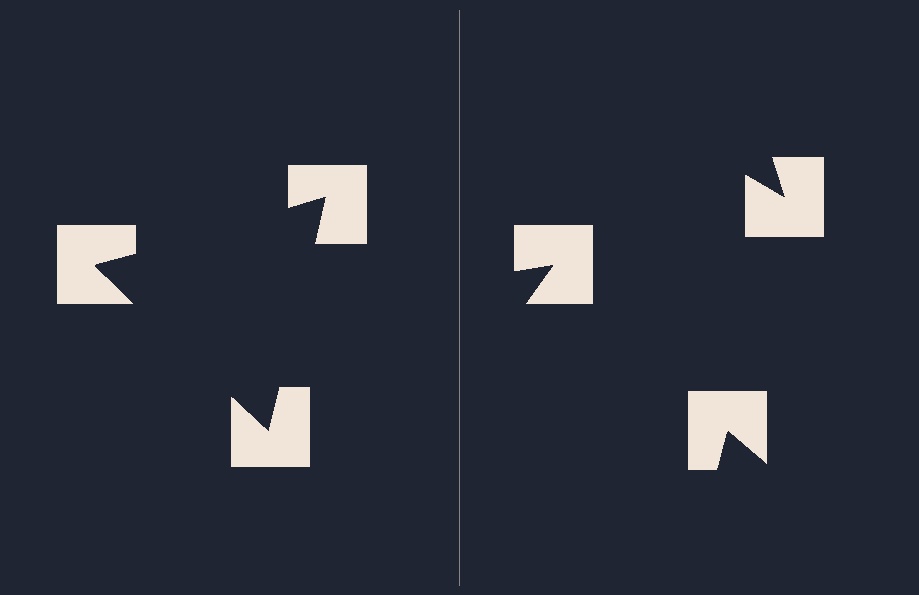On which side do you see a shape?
An illusory triangle appears on the left side. On the right side the wedge cuts are rotated, so no coherent shape forms.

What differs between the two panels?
The notched squares are positioned identically on both sides; only the wedge orientations differ. On the left they align to a triangle; on the right they are misaligned.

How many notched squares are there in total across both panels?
6 — 3 on each side.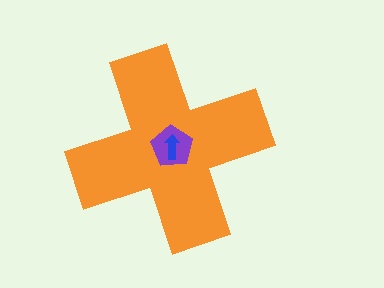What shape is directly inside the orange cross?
The purple pentagon.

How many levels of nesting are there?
3.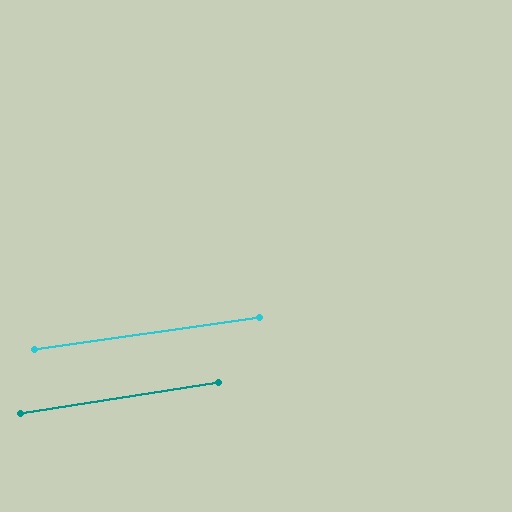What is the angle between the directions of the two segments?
Approximately 1 degree.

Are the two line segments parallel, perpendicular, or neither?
Parallel — their directions differ by only 0.6°.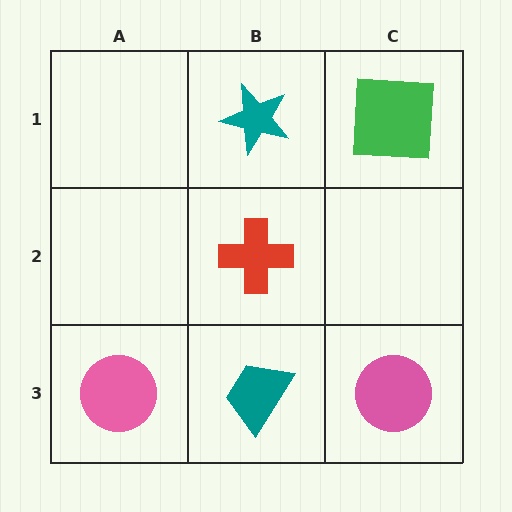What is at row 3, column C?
A pink circle.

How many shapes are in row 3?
3 shapes.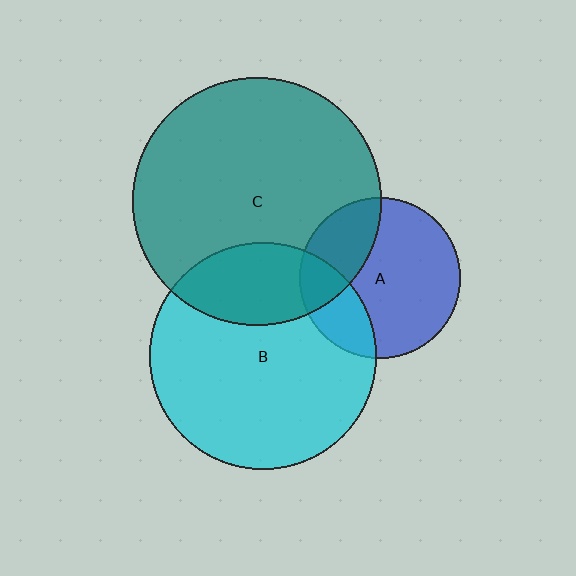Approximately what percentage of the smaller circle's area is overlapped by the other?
Approximately 25%.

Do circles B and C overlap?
Yes.